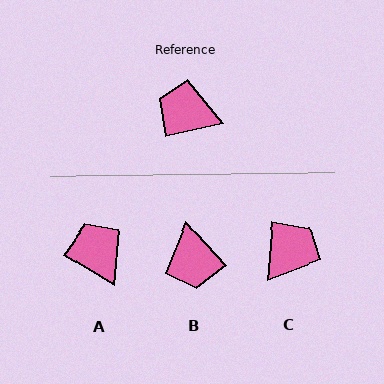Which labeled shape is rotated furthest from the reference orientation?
B, about 120 degrees away.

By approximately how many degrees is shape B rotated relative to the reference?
Approximately 120 degrees counter-clockwise.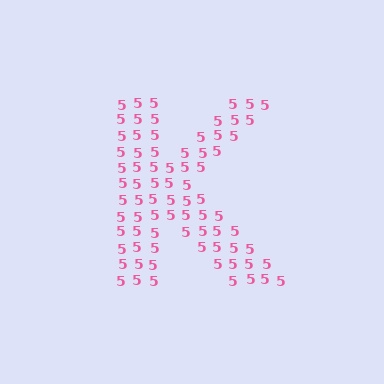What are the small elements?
The small elements are digit 5's.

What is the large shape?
The large shape is the letter K.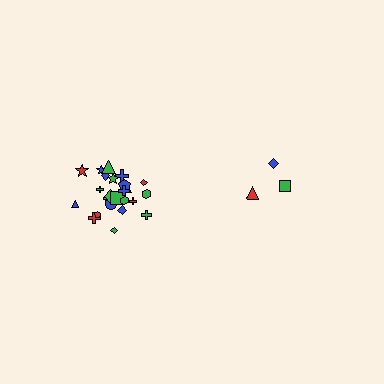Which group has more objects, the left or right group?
The left group.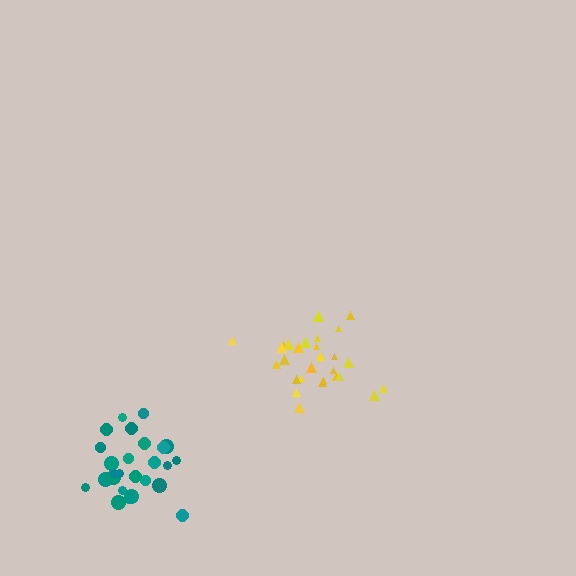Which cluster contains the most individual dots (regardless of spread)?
Yellow (28).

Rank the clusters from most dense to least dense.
teal, yellow.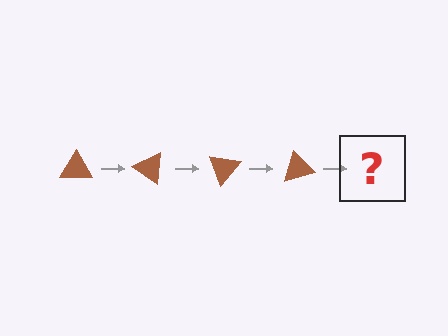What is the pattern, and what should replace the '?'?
The pattern is that the triangle rotates 35 degrees each step. The '?' should be a brown triangle rotated 140 degrees.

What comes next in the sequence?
The next element should be a brown triangle rotated 140 degrees.